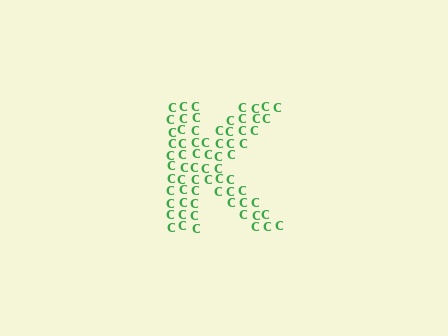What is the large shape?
The large shape is the letter K.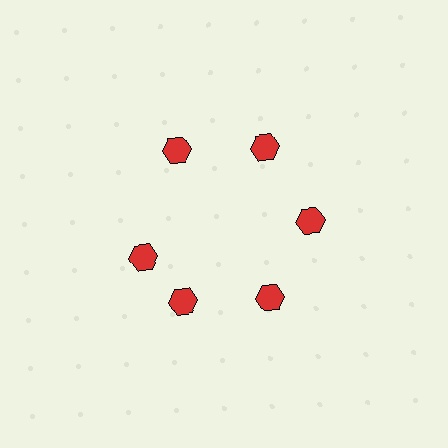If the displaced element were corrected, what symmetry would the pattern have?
It would have 6-fold rotational symmetry — the pattern would map onto itself every 60 degrees.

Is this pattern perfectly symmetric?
No. The 6 red hexagons are arranged in a ring, but one element near the 9 o'clock position is rotated out of alignment along the ring, breaking the 6-fold rotational symmetry.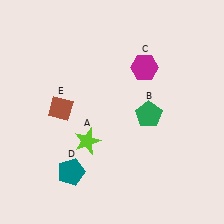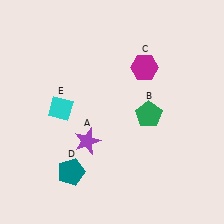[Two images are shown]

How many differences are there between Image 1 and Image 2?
There are 2 differences between the two images.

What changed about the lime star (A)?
In Image 1, A is lime. In Image 2, it changed to purple.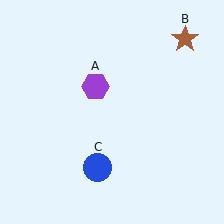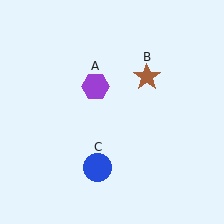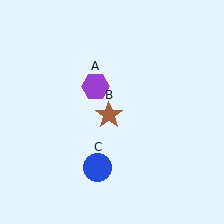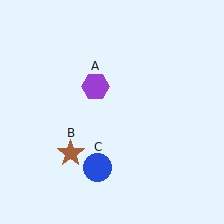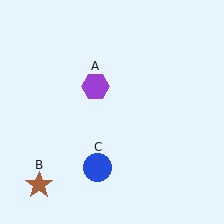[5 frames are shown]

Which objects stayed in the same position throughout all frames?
Purple hexagon (object A) and blue circle (object C) remained stationary.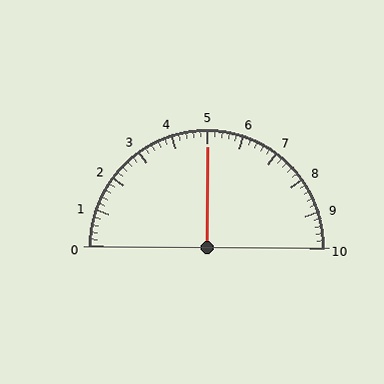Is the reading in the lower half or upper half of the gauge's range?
The reading is in the upper half of the range (0 to 10).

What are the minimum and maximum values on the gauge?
The gauge ranges from 0 to 10.